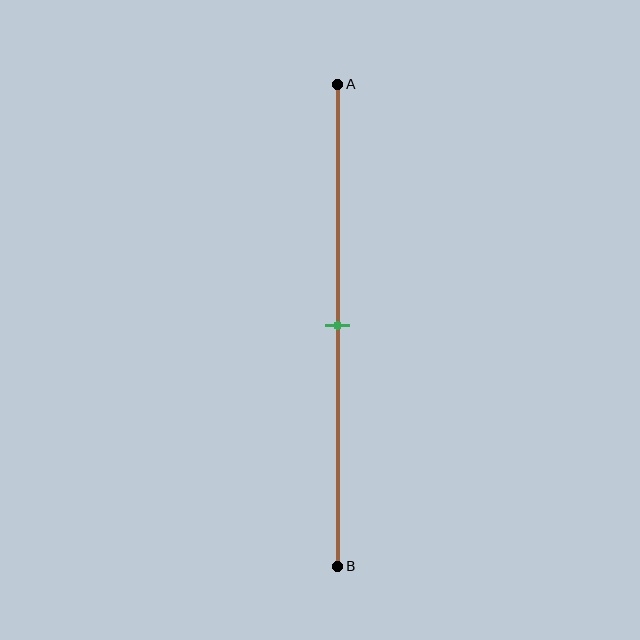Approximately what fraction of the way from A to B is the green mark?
The green mark is approximately 50% of the way from A to B.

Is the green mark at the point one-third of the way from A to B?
No, the mark is at about 50% from A, not at the 33% one-third point.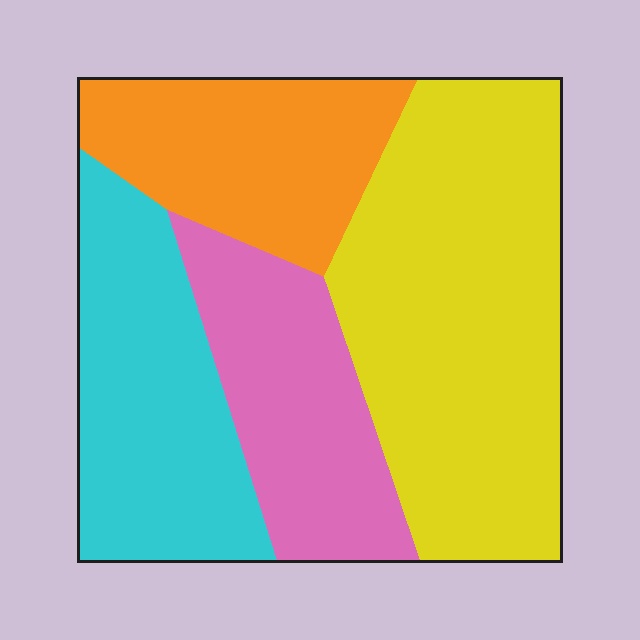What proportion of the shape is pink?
Pink takes up about one fifth (1/5) of the shape.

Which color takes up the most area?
Yellow, at roughly 40%.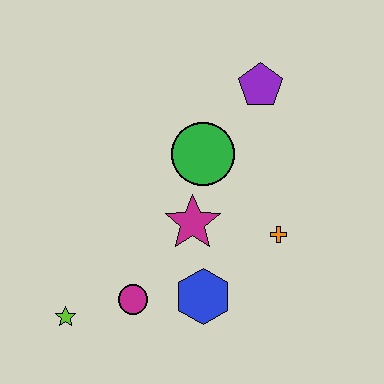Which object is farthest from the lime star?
The purple pentagon is farthest from the lime star.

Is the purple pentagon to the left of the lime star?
No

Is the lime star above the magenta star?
No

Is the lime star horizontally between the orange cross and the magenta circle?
No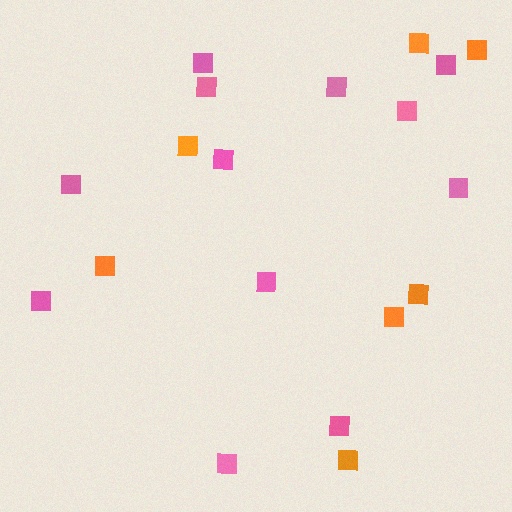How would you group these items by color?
There are 2 groups: one group of pink squares (12) and one group of orange squares (7).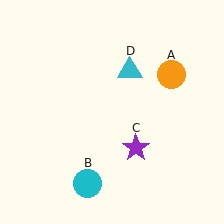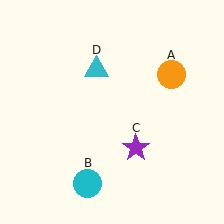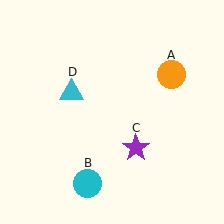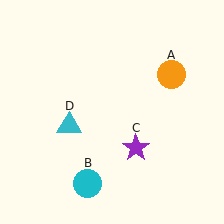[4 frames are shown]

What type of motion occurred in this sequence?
The cyan triangle (object D) rotated counterclockwise around the center of the scene.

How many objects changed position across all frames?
1 object changed position: cyan triangle (object D).